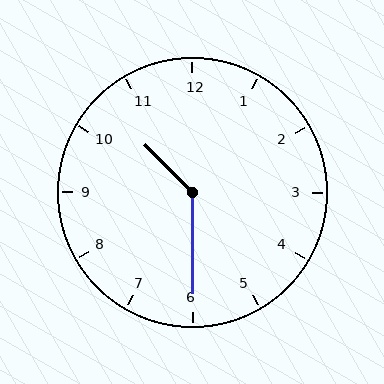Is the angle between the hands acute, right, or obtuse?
It is obtuse.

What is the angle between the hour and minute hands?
Approximately 135 degrees.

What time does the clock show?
10:30.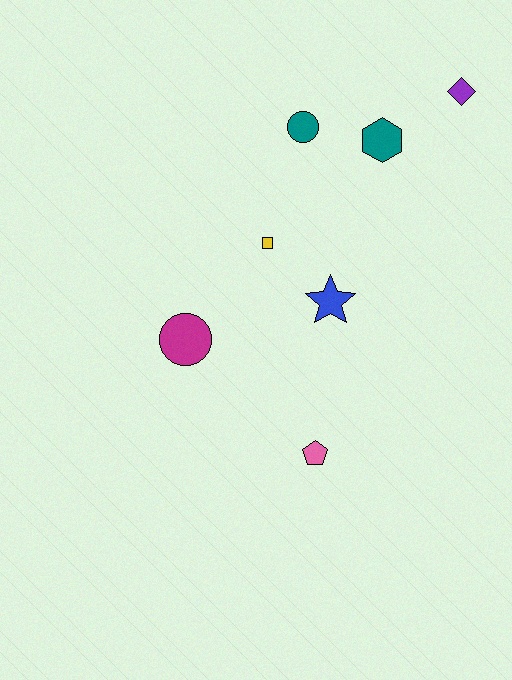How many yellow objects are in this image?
There is 1 yellow object.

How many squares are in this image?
There is 1 square.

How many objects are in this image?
There are 7 objects.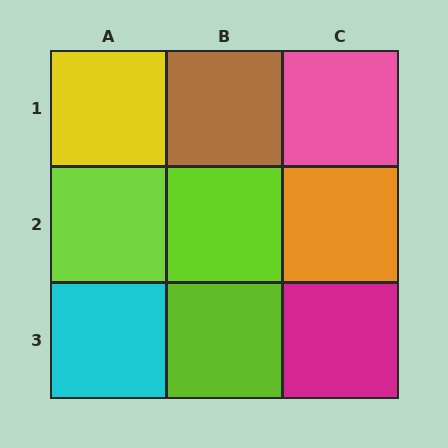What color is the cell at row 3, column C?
Magenta.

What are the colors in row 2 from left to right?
Lime, lime, orange.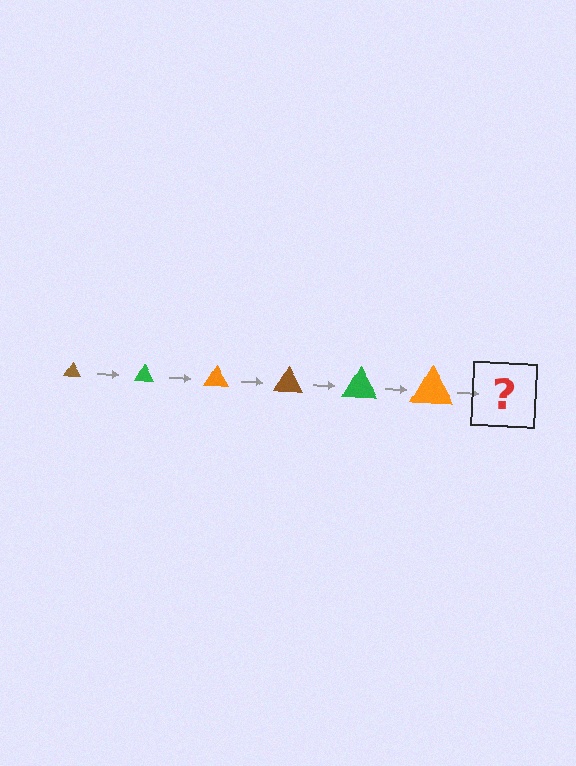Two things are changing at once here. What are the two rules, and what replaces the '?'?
The two rules are that the triangle grows larger each step and the color cycles through brown, green, and orange. The '?' should be a brown triangle, larger than the previous one.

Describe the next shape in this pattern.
It should be a brown triangle, larger than the previous one.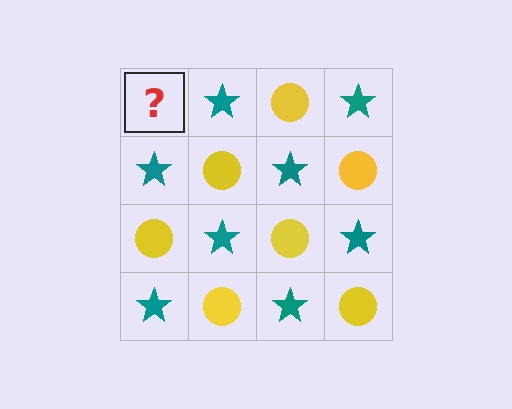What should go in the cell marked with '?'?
The missing cell should contain a yellow circle.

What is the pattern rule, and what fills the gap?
The rule is that it alternates yellow circle and teal star in a checkerboard pattern. The gap should be filled with a yellow circle.